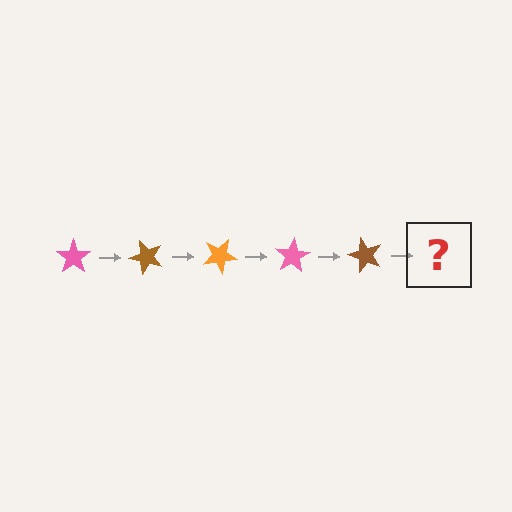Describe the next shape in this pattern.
It should be an orange star, rotated 250 degrees from the start.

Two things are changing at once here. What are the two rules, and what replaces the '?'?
The two rules are that it rotates 50 degrees each step and the color cycles through pink, brown, and orange. The '?' should be an orange star, rotated 250 degrees from the start.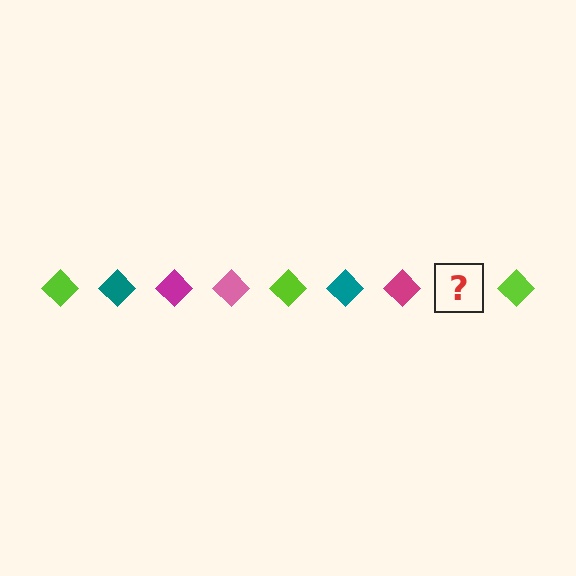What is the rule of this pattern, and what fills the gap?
The rule is that the pattern cycles through lime, teal, magenta, pink diamonds. The gap should be filled with a pink diamond.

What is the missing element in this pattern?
The missing element is a pink diamond.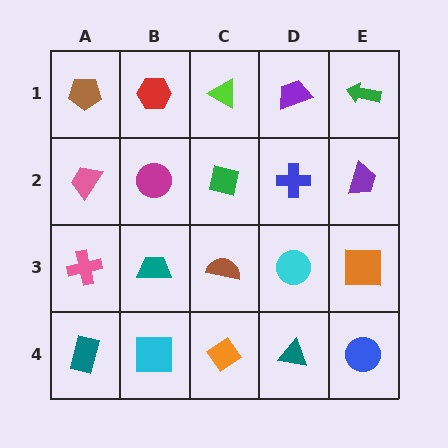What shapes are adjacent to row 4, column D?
A cyan circle (row 3, column D), an orange diamond (row 4, column C), a blue circle (row 4, column E).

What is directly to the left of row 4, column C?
A cyan square.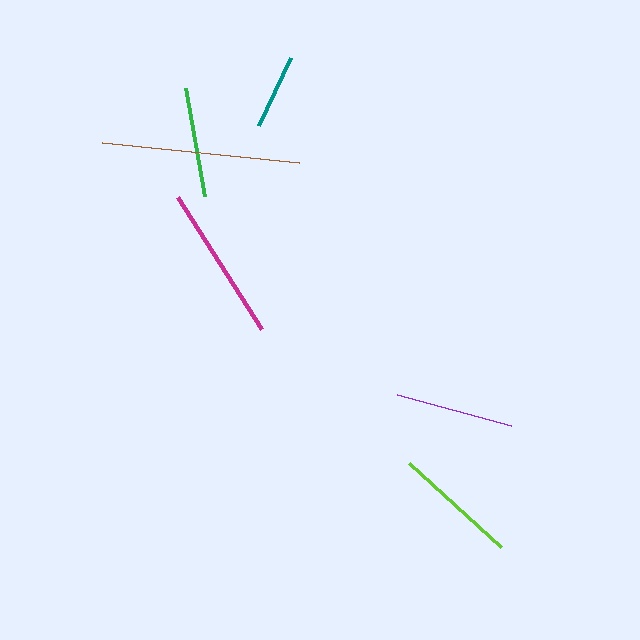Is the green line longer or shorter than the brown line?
The brown line is longer than the green line.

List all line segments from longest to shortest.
From longest to shortest: brown, magenta, lime, purple, green, teal.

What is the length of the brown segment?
The brown segment is approximately 198 pixels long.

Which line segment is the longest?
The brown line is the longest at approximately 198 pixels.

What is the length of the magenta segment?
The magenta segment is approximately 156 pixels long.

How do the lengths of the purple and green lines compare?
The purple and green lines are approximately the same length.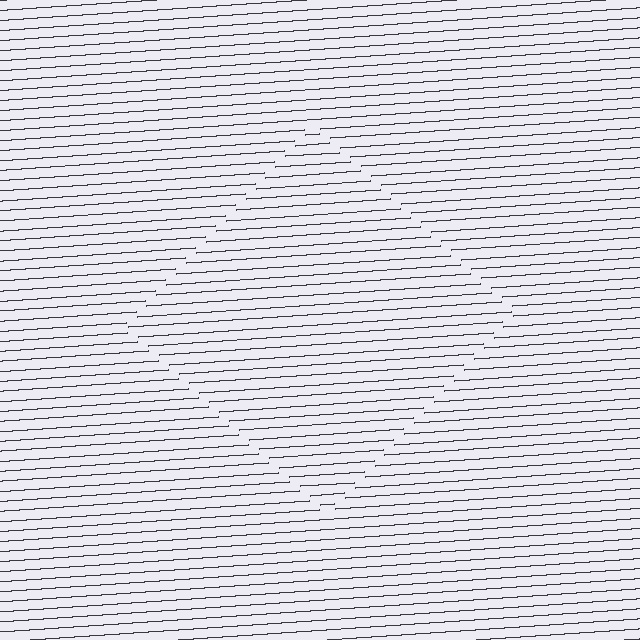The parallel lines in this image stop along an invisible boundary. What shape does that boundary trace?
An illusory square. The interior of the shape contains the same grating, shifted by half a period — the contour is defined by the phase discontinuity where line-ends from the inner and outer gratings abut.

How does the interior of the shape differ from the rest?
The interior of the shape contains the same grating, shifted by half a period — the contour is defined by the phase discontinuity where line-ends from the inner and outer gratings abut.